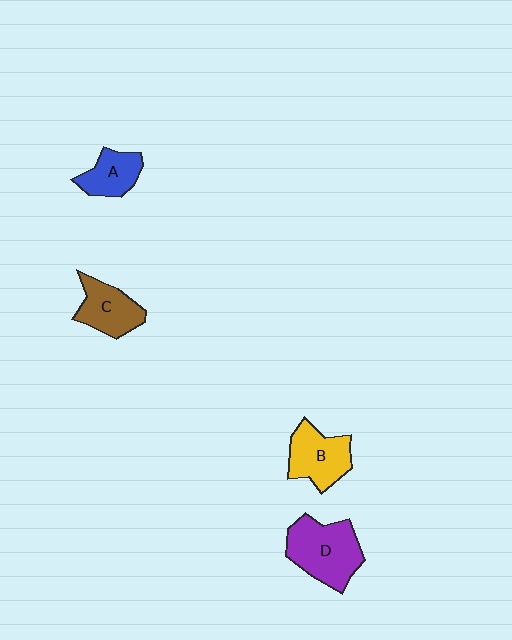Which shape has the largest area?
Shape D (purple).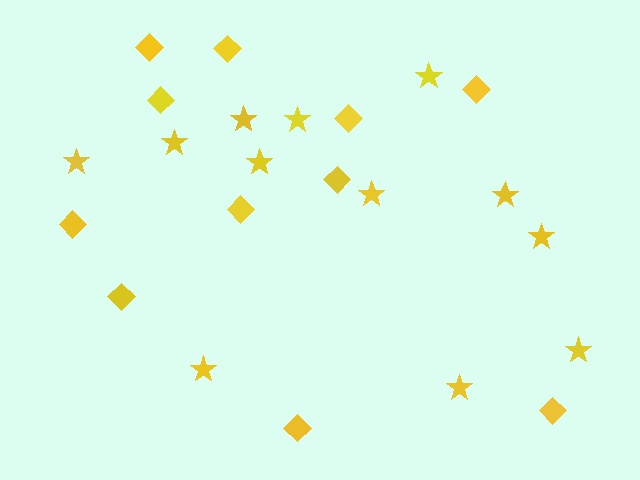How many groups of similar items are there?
There are 2 groups: one group of diamonds (11) and one group of stars (12).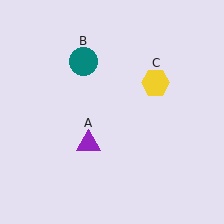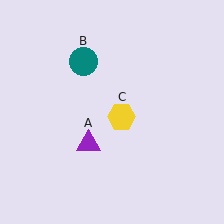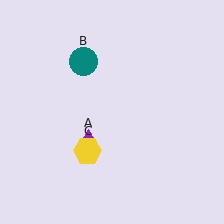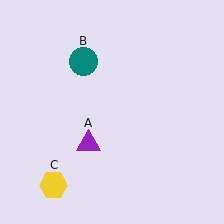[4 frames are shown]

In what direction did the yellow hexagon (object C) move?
The yellow hexagon (object C) moved down and to the left.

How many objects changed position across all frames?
1 object changed position: yellow hexagon (object C).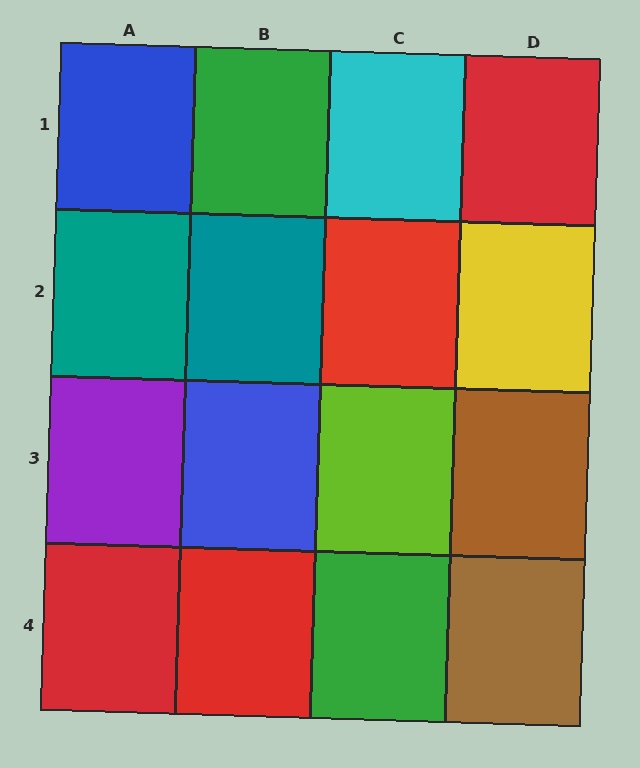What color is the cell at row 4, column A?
Red.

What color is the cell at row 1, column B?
Green.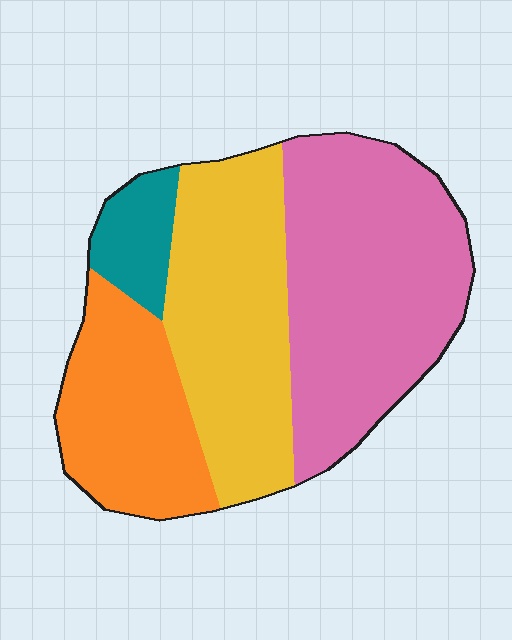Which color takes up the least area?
Teal, at roughly 10%.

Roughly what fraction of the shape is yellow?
Yellow takes up between a quarter and a half of the shape.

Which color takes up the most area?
Pink, at roughly 40%.